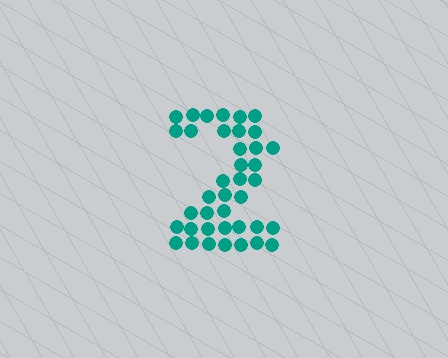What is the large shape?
The large shape is the digit 2.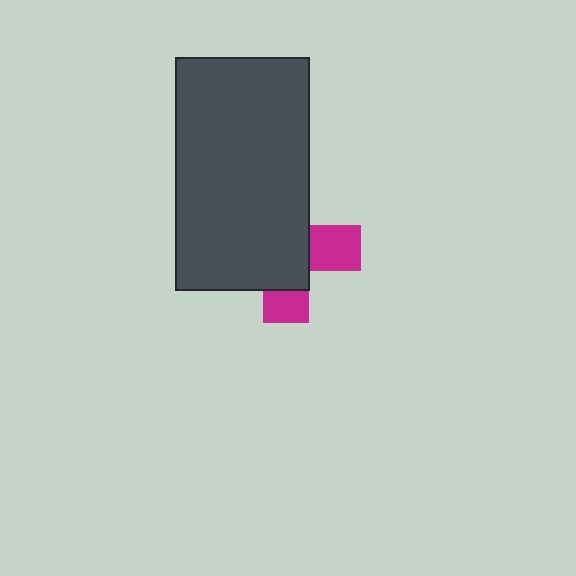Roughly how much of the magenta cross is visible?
A small part of it is visible (roughly 33%).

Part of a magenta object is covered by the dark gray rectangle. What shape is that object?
It is a cross.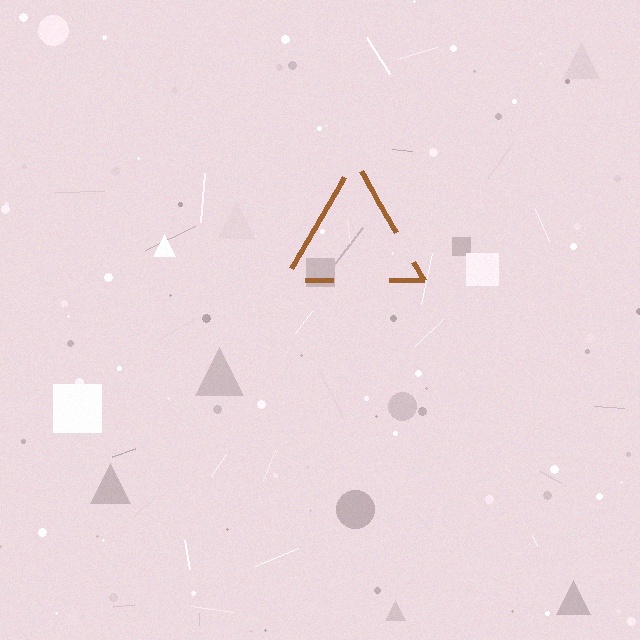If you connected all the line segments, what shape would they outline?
They would outline a triangle.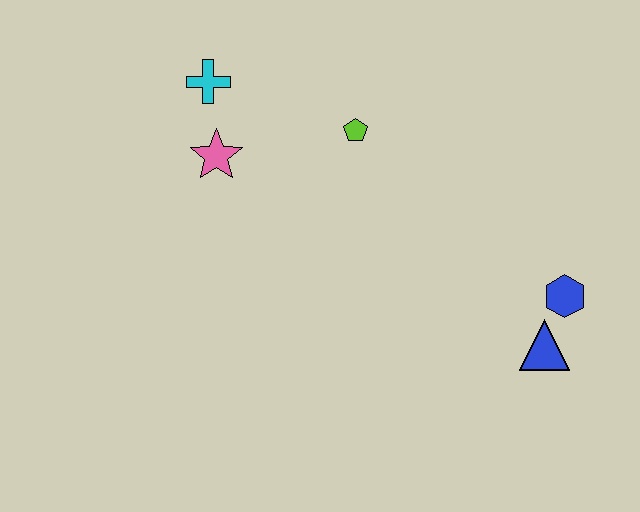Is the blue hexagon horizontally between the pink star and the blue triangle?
No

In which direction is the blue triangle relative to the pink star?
The blue triangle is to the right of the pink star.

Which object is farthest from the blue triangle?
The cyan cross is farthest from the blue triangle.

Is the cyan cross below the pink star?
No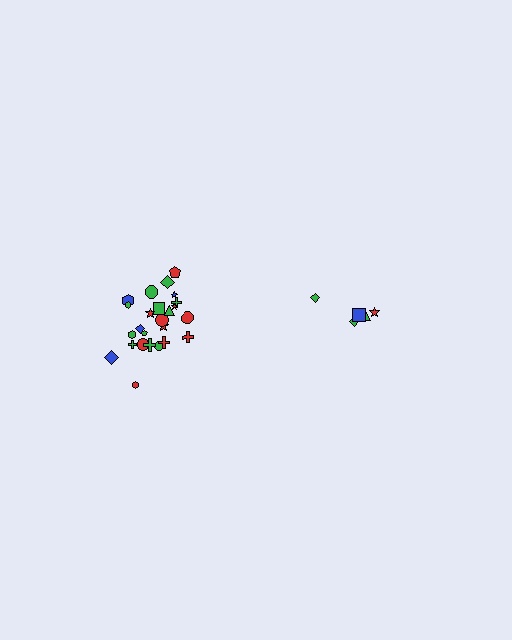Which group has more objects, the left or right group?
The left group.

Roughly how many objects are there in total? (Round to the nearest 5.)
Roughly 30 objects in total.